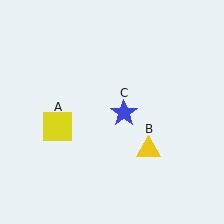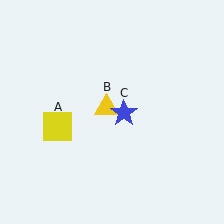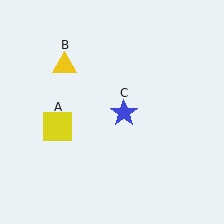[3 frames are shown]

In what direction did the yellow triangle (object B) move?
The yellow triangle (object B) moved up and to the left.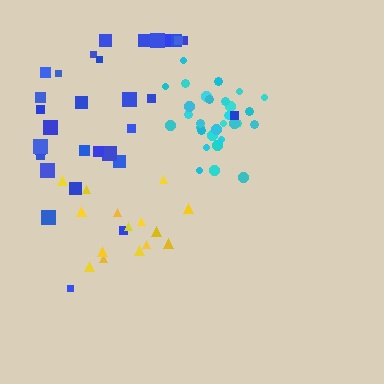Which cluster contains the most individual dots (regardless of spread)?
Blue (32).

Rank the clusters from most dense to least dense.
cyan, yellow, blue.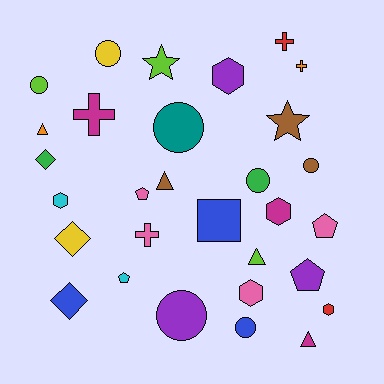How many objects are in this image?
There are 30 objects.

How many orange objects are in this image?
There are 2 orange objects.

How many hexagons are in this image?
There are 5 hexagons.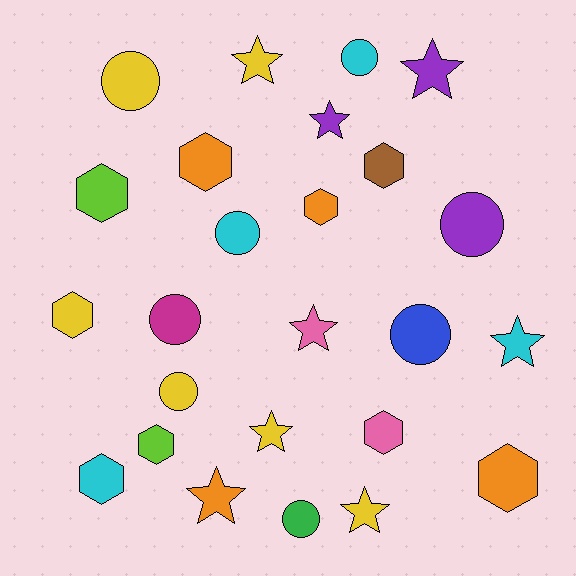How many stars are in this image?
There are 8 stars.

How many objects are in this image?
There are 25 objects.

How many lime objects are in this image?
There are 2 lime objects.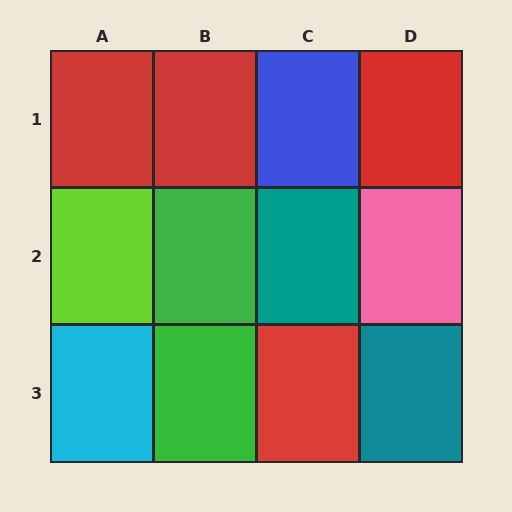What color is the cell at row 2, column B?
Green.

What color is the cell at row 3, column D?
Teal.